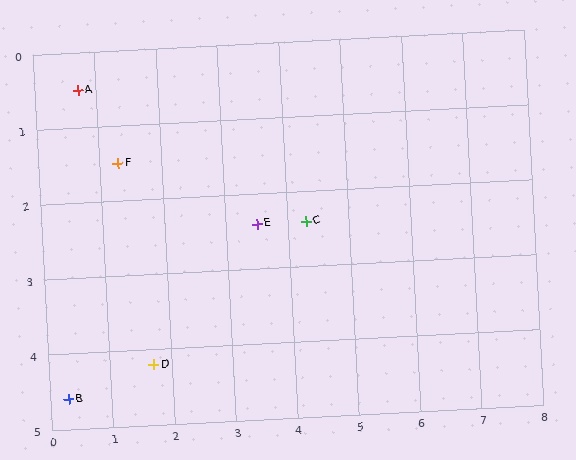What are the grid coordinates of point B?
Point B is at approximately (0.3, 4.6).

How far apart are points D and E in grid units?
Points D and E are about 2.5 grid units apart.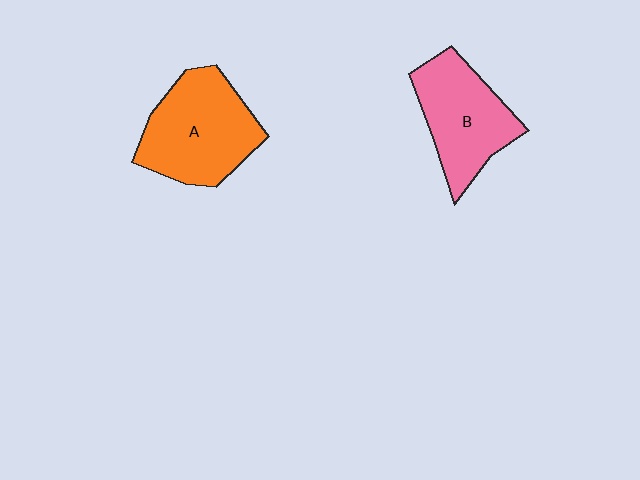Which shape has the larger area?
Shape A (orange).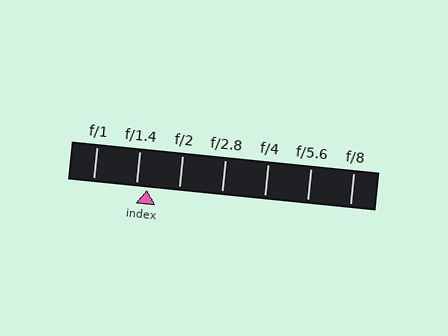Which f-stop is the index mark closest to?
The index mark is closest to f/1.4.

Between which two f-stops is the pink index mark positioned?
The index mark is between f/1.4 and f/2.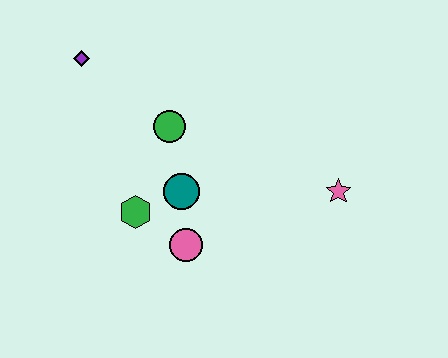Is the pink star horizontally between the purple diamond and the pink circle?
No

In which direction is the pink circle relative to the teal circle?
The pink circle is below the teal circle.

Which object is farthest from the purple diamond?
The pink star is farthest from the purple diamond.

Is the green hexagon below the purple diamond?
Yes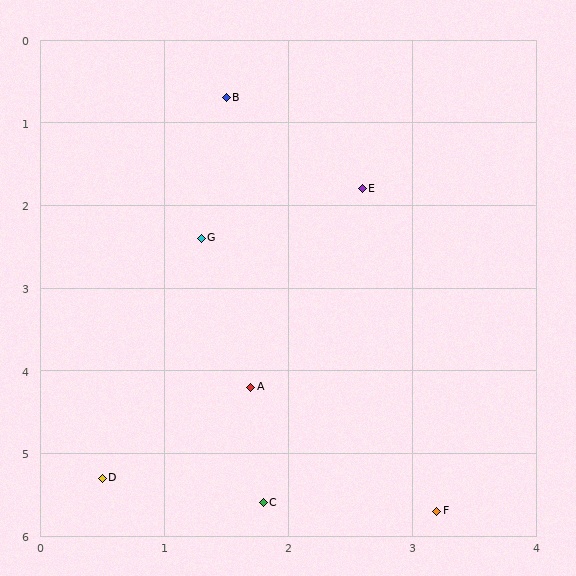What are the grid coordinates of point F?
Point F is at approximately (3.2, 5.7).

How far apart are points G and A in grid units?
Points G and A are about 1.8 grid units apart.